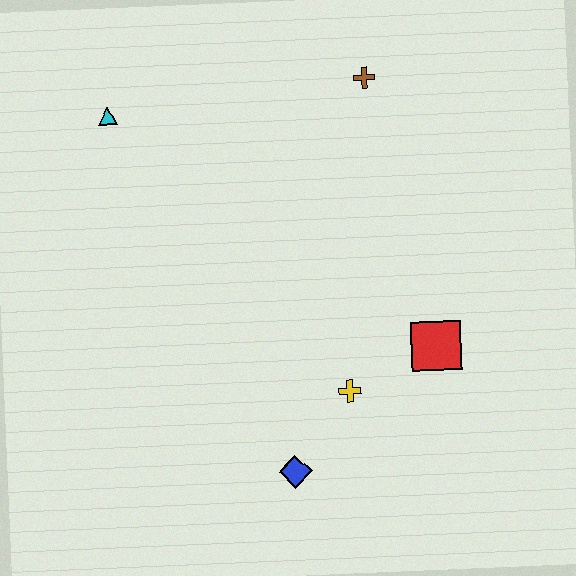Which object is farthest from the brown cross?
The blue diamond is farthest from the brown cross.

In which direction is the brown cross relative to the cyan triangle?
The brown cross is to the right of the cyan triangle.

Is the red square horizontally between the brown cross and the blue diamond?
No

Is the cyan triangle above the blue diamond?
Yes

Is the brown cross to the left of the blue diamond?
No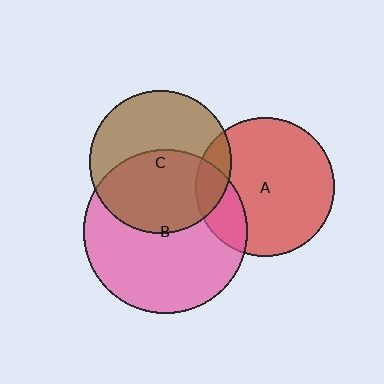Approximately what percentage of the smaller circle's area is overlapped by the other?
Approximately 15%.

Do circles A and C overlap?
Yes.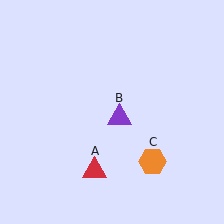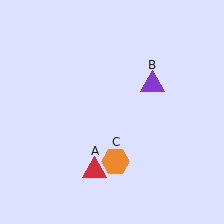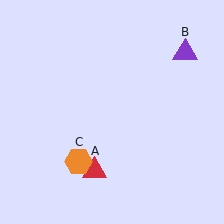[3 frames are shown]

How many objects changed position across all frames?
2 objects changed position: purple triangle (object B), orange hexagon (object C).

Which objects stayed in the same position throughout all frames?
Red triangle (object A) remained stationary.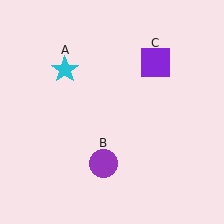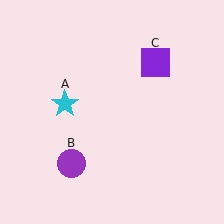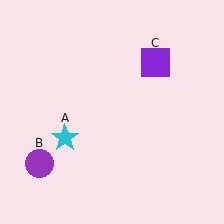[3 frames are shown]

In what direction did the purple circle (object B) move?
The purple circle (object B) moved left.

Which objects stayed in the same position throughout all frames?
Purple square (object C) remained stationary.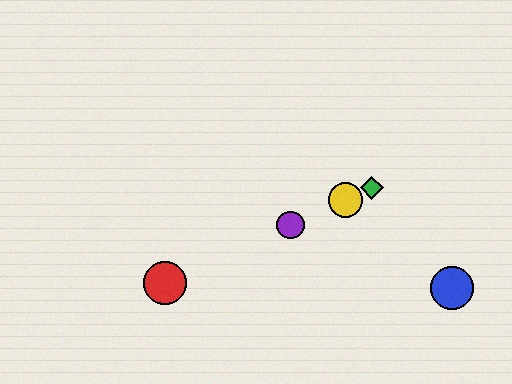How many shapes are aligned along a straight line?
4 shapes (the red circle, the green diamond, the yellow circle, the purple circle) are aligned along a straight line.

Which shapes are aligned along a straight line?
The red circle, the green diamond, the yellow circle, the purple circle are aligned along a straight line.